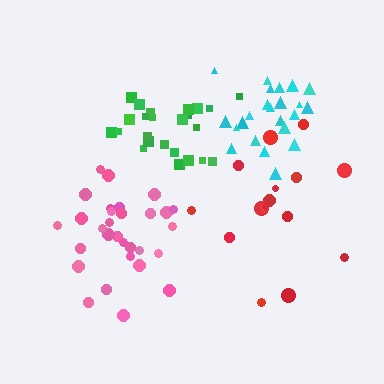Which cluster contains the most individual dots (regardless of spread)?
Pink (30).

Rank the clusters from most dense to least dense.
pink, cyan, green, red.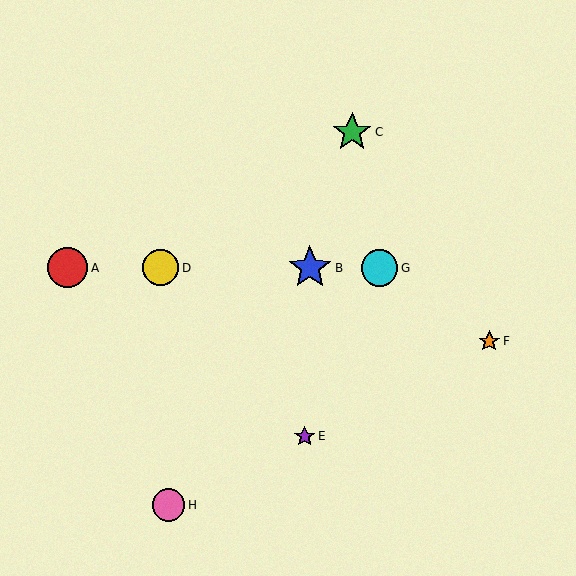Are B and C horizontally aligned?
No, B is at y≈268 and C is at y≈132.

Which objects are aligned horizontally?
Objects A, B, D, G are aligned horizontally.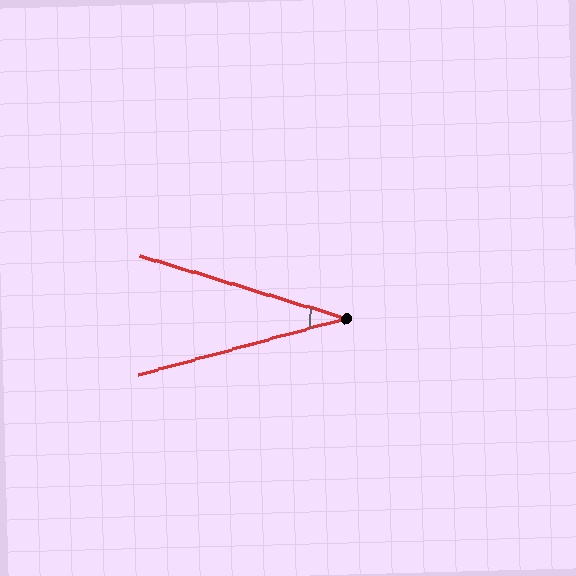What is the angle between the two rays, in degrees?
Approximately 32 degrees.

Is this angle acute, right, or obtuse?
It is acute.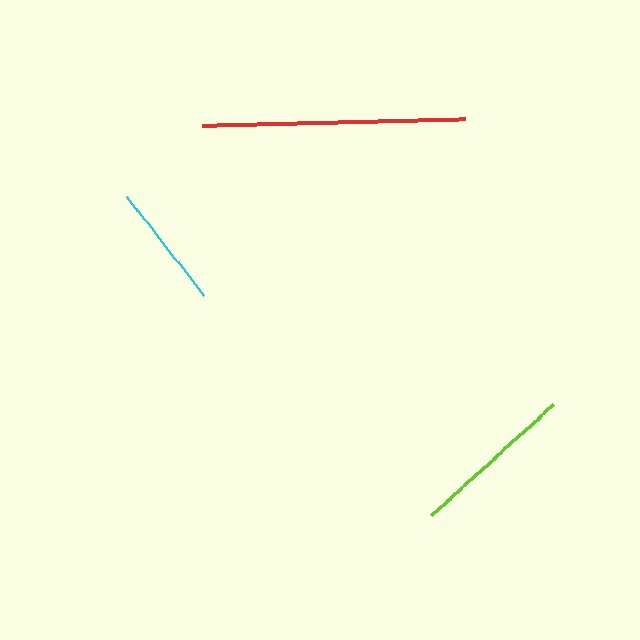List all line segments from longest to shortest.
From longest to shortest: red, lime, cyan.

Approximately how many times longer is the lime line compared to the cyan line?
The lime line is approximately 1.3 times the length of the cyan line.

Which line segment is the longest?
The red line is the longest at approximately 263 pixels.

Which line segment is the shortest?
The cyan line is the shortest at approximately 126 pixels.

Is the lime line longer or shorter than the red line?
The red line is longer than the lime line.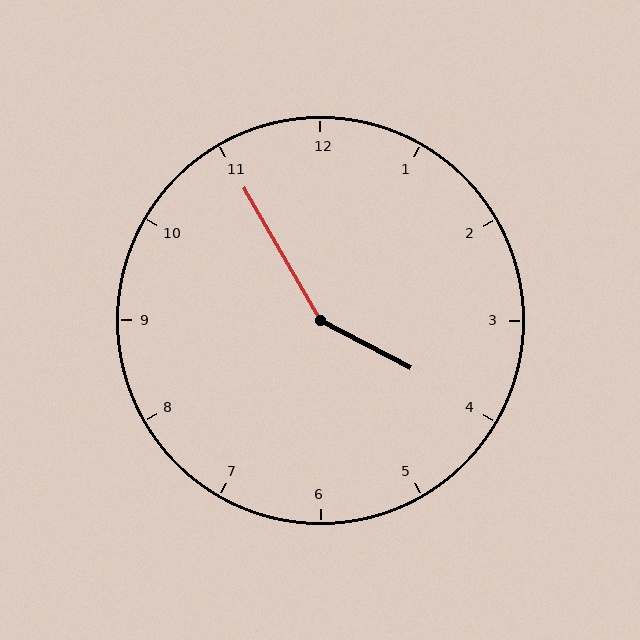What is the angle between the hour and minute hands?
Approximately 148 degrees.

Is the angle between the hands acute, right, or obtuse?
It is obtuse.